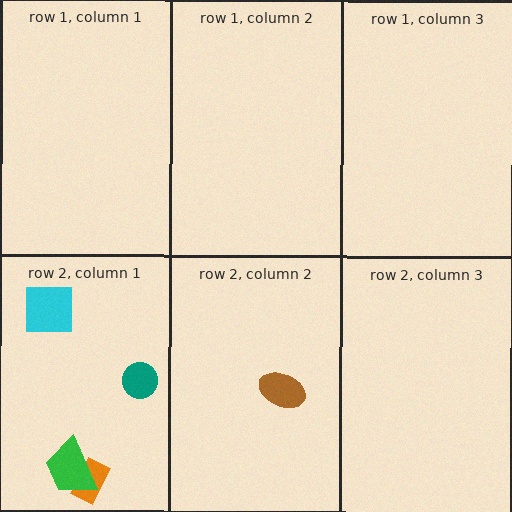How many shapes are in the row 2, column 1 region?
4.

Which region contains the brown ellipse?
The row 2, column 2 region.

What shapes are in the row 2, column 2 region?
The brown ellipse.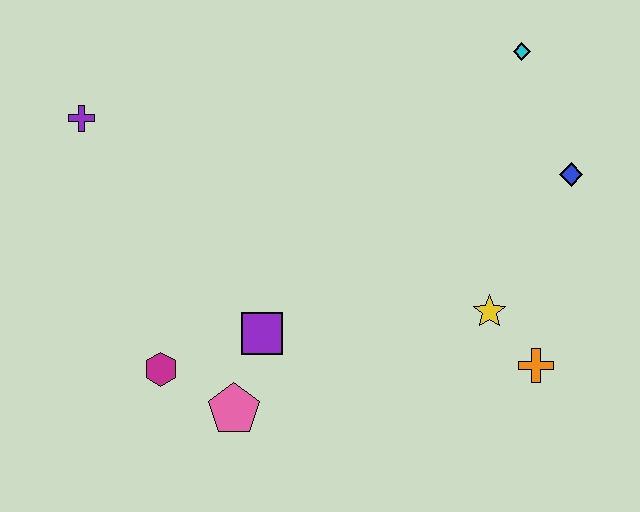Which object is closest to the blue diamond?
The cyan diamond is closest to the blue diamond.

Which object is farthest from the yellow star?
The purple cross is farthest from the yellow star.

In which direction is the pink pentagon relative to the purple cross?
The pink pentagon is below the purple cross.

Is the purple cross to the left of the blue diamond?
Yes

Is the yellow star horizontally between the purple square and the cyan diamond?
Yes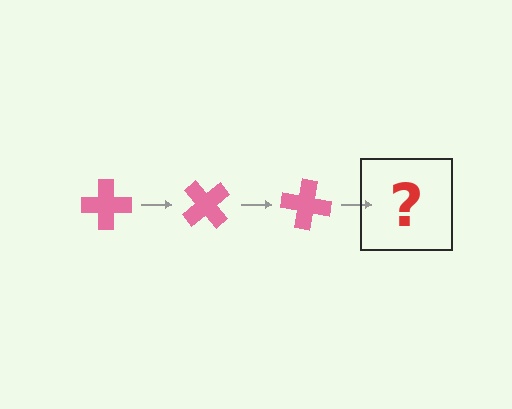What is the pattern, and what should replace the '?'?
The pattern is that the cross rotates 50 degrees each step. The '?' should be a pink cross rotated 150 degrees.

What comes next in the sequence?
The next element should be a pink cross rotated 150 degrees.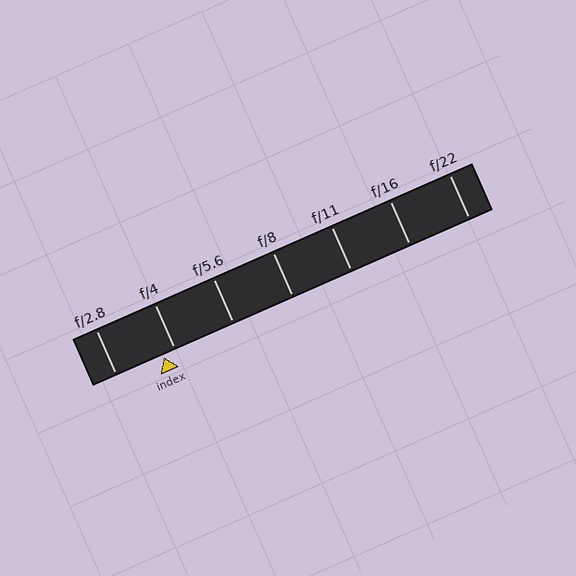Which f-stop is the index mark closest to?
The index mark is closest to f/4.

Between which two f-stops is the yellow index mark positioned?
The index mark is between f/2.8 and f/4.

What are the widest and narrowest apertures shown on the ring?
The widest aperture shown is f/2.8 and the narrowest is f/22.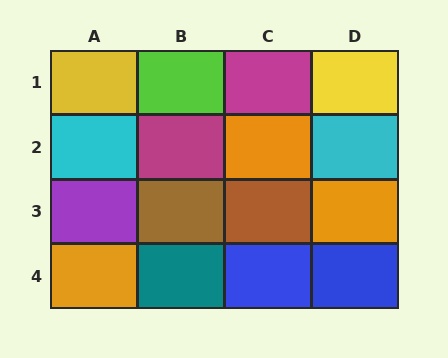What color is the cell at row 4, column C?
Blue.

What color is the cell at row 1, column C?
Magenta.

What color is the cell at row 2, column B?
Magenta.